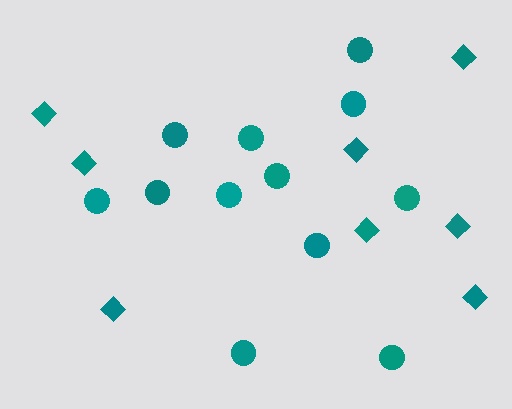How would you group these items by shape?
There are 2 groups: one group of diamonds (8) and one group of circles (12).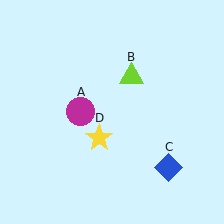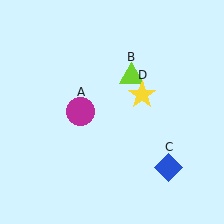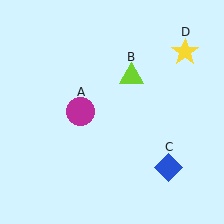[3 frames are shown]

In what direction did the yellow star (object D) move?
The yellow star (object D) moved up and to the right.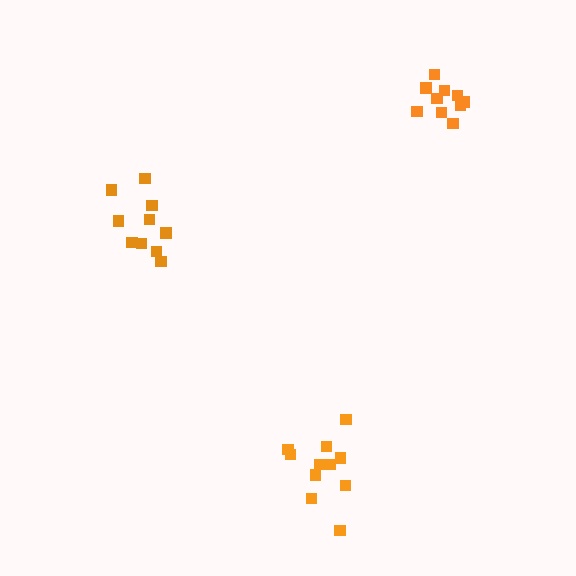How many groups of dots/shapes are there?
There are 3 groups.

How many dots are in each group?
Group 1: 10 dots, Group 2: 11 dots, Group 3: 11 dots (32 total).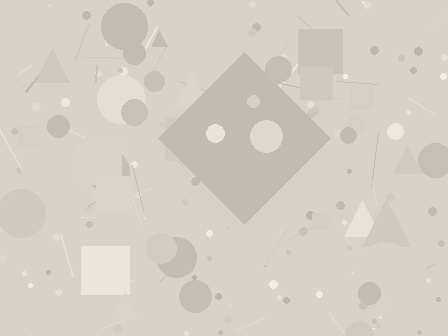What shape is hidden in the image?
A diamond is hidden in the image.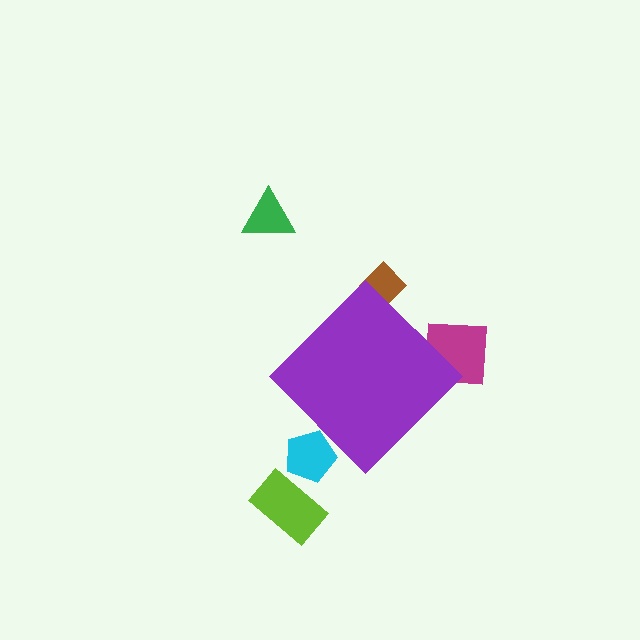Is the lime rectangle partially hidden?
No, the lime rectangle is fully visible.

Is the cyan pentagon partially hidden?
Yes, the cyan pentagon is partially hidden behind the purple diamond.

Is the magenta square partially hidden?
Yes, the magenta square is partially hidden behind the purple diamond.